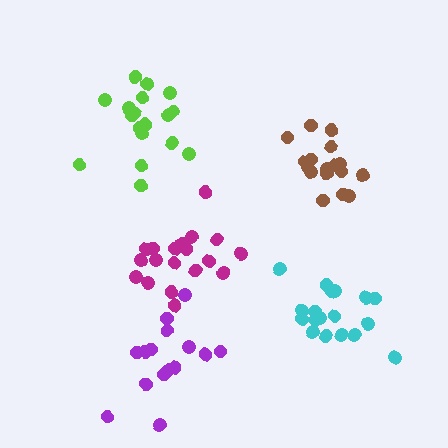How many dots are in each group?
Group 1: 18 dots, Group 2: 20 dots, Group 3: 17 dots, Group 4: 18 dots, Group 5: 15 dots (88 total).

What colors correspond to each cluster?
The clusters are colored: lime, magenta, brown, cyan, purple.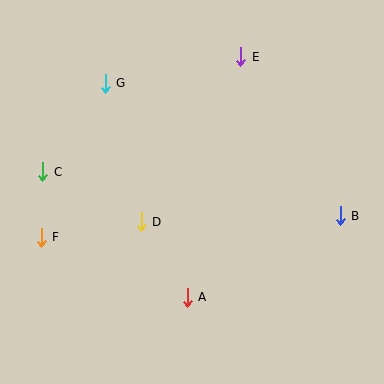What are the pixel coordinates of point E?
Point E is at (241, 57).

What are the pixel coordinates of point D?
Point D is at (141, 222).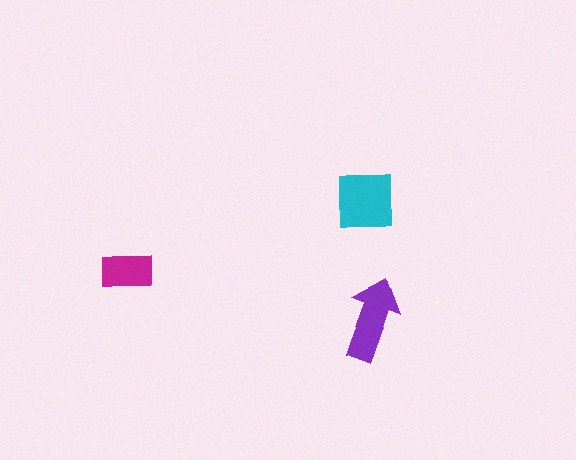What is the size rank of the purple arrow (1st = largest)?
2nd.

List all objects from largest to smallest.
The cyan square, the purple arrow, the magenta rectangle.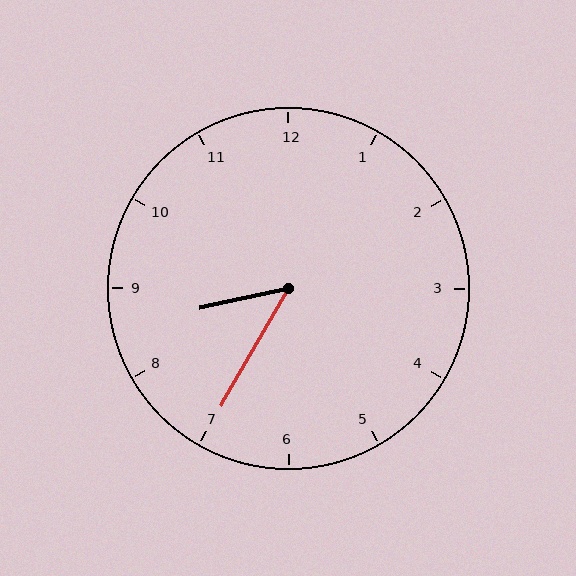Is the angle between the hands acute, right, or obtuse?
It is acute.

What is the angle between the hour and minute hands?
Approximately 48 degrees.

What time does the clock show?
8:35.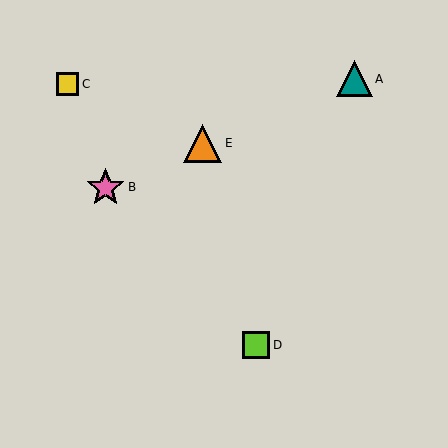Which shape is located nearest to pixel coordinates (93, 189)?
The pink star (labeled B) at (106, 187) is nearest to that location.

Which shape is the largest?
The pink star (labeled B) is the largest.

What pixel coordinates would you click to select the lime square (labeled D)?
Click at (256, 345) to select the lime square D.